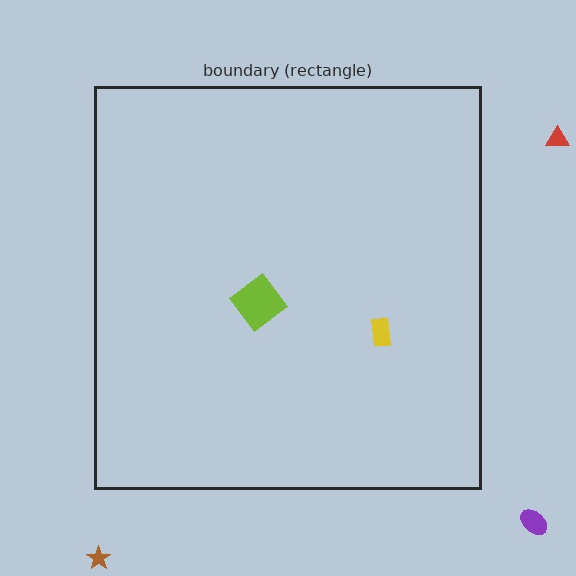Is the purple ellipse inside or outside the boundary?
Outside.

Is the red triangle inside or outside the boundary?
Outside.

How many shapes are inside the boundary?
2 inside, 3 outside.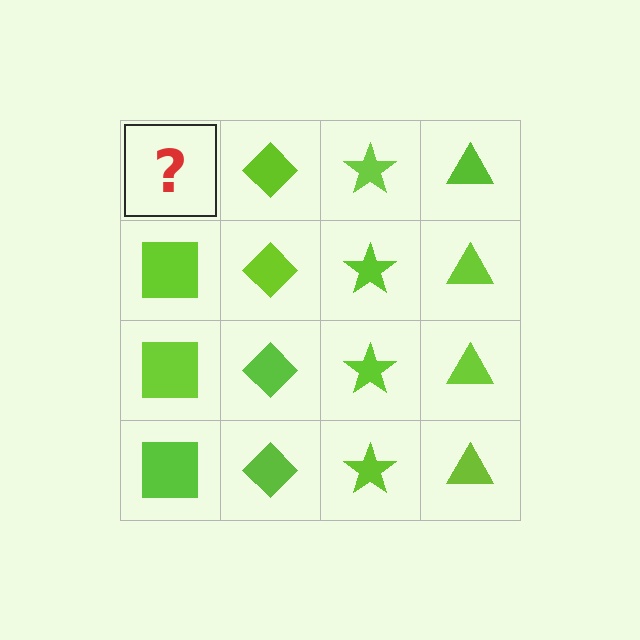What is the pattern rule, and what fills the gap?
The rule is that each column has a consistent shape. The gap should be filled with a lime square.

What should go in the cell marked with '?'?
The missing cell should contain a lime square.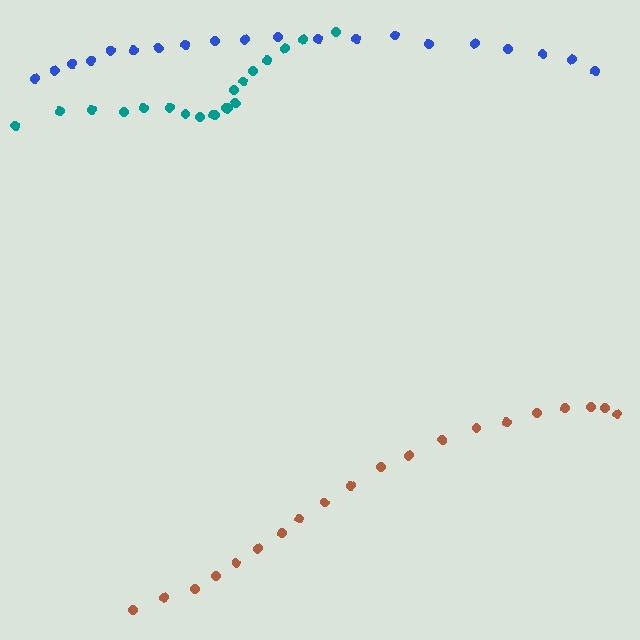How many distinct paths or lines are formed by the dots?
There are 3 distinct paths.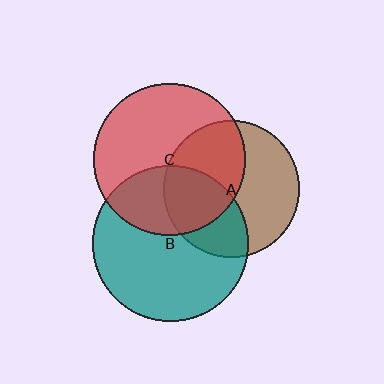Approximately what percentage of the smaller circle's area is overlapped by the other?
Approximately 35%.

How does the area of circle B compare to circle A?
Approximately 1.3 times.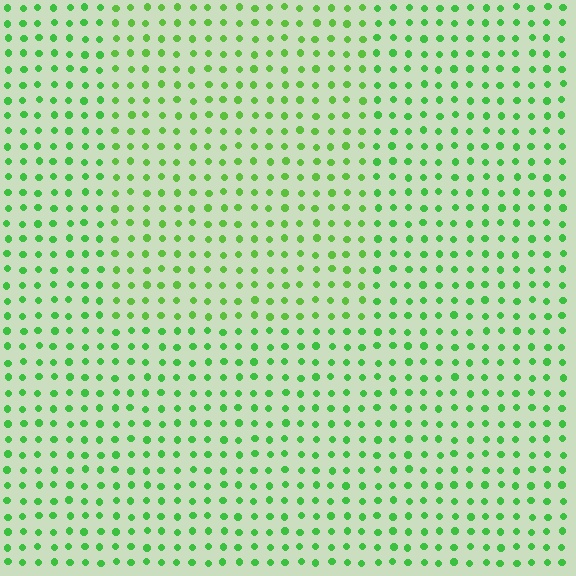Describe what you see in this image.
The image is filled with small green elements in a uniform arrangement. A rectangle-shaped region is visible where the elements are tinted to a slightly different hue, forming a subtle color boundary.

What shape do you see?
I see a rectangle.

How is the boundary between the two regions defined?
The boundary is defined purely by a slight shift in hue (about 17 degrees). Spacing, size, and orientation are identical on both sides.